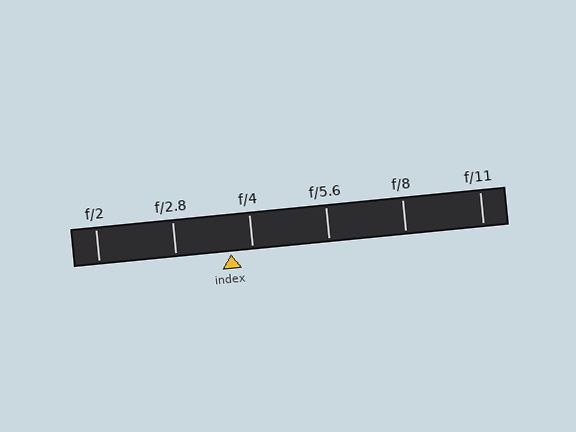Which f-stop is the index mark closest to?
The index mark is closest to f/4.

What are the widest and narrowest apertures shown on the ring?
The widest aperture shown is f/2 and the narrowest is f/11.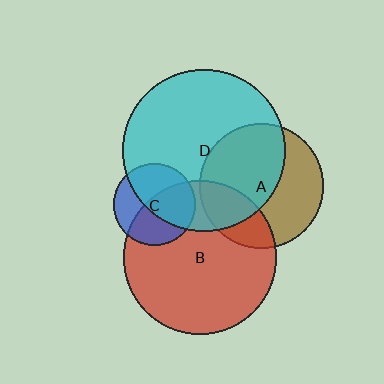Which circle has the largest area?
Circle D (cyan).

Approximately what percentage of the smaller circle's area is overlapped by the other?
Approximately 55%.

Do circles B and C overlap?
Yes.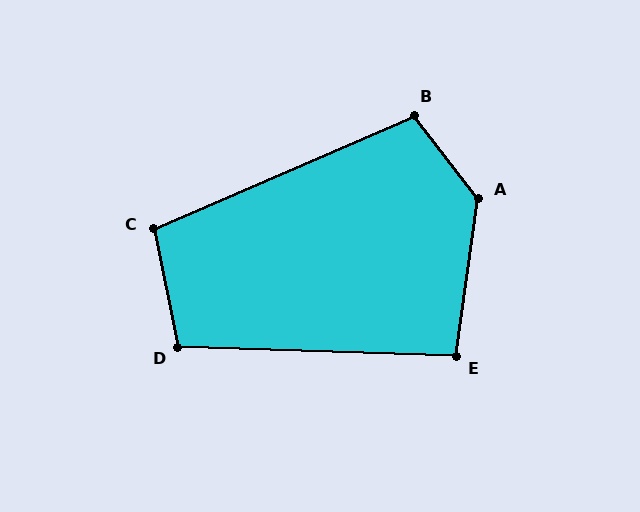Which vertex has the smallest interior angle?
E, at approximately 96 degrees.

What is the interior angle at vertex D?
Approximately 104 degrees (obtuse).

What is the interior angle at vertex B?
Approximately 105 degrees (obtuse).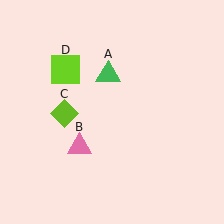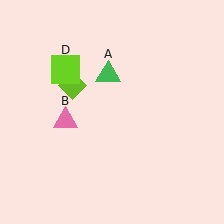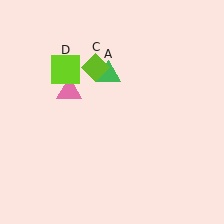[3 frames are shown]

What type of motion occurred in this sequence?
The pink triangle (object B), lime diamond (object C) rotated clockwise around the center of the scene.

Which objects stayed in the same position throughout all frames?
Green triangle (object A) and lime square (object D) remained stationary.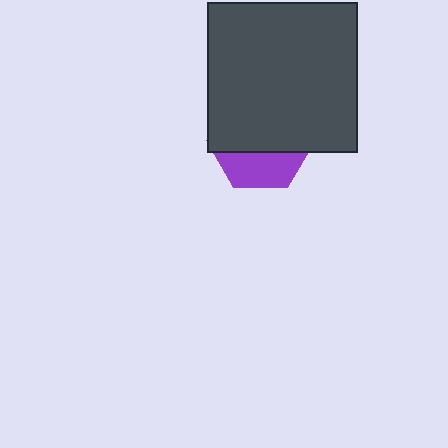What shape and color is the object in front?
The object in front is a dark gray square.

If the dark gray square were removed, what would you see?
You would see the complete purple hexagon.